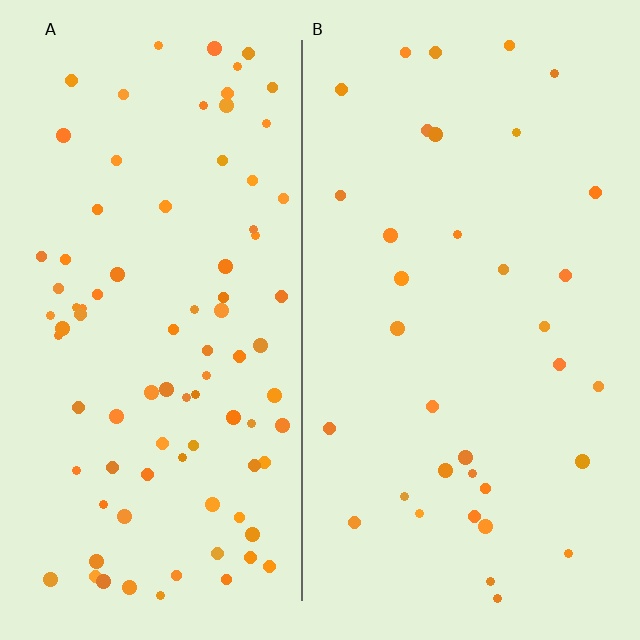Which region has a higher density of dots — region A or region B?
A (the left).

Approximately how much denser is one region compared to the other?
Approximately 2.5× — region A over region B.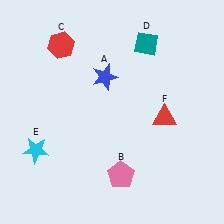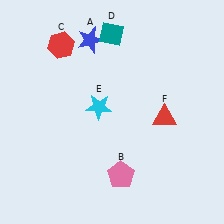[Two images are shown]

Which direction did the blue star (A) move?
The blue star (A) moved up.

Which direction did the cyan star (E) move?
The cyan star (E) moved right.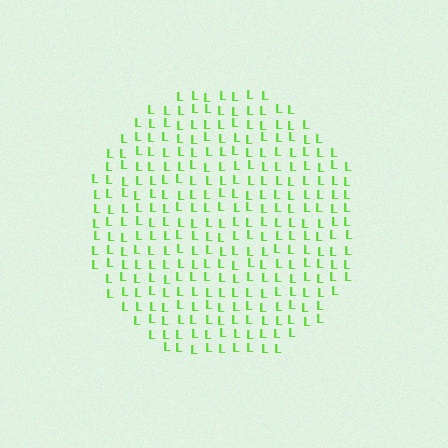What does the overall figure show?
The overall figure shows a circle.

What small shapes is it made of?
It is made of small letter L's.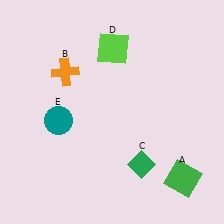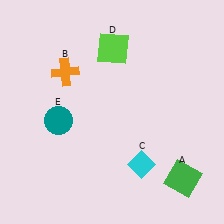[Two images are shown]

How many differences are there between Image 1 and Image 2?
There is 1 difference between the two images.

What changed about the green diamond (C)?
In Image 1, C is green. In Image 2, it changed to cyan.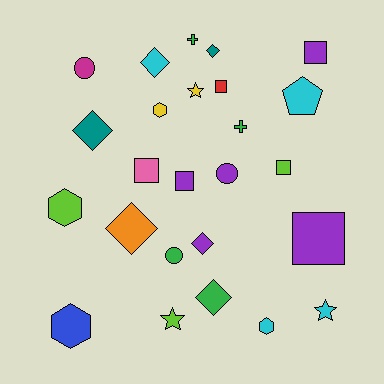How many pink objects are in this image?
There is 1 pink object.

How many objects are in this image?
There are 25 objects.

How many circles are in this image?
There are 3 circles.